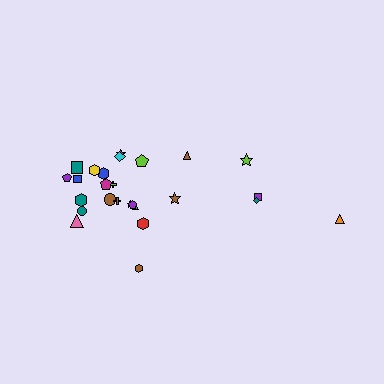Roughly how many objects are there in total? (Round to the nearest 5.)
Roughly 25 objects in total.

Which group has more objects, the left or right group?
The left group.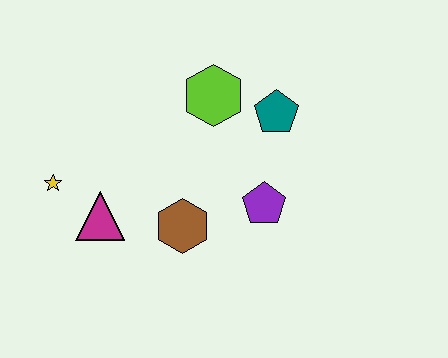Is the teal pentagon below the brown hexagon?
No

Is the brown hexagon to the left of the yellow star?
No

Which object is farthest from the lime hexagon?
The yellow star is farthest from the lime hexagon.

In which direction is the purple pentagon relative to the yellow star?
The purple pentagon is to the right of the yellow star.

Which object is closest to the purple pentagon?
The brown hexagon is closest to the purple pentagon.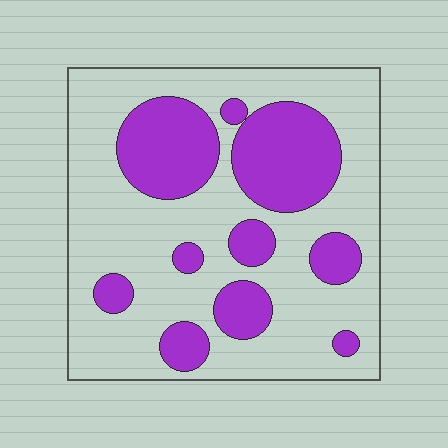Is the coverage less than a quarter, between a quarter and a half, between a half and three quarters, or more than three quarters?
Between a quarter and a half.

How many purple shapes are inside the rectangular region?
10.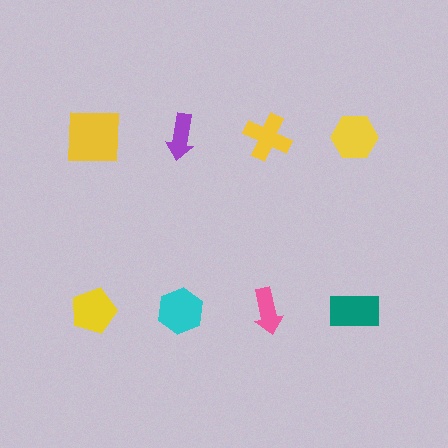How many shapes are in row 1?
4 shapes.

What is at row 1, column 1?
A yellow square.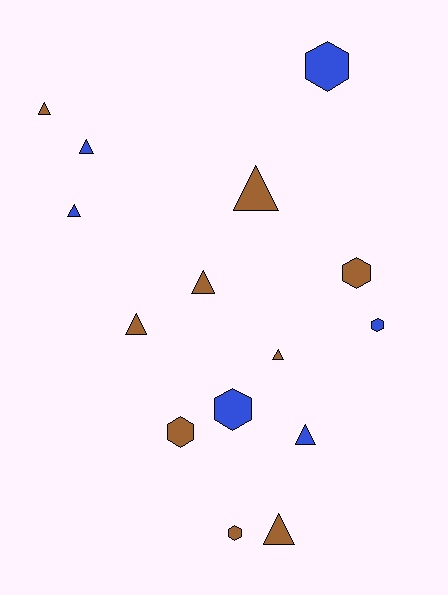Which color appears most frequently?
Brown, with 9 objects.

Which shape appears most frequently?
Triangle, with 9 objects.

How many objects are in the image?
There are 15 objects.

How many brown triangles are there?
There are 6 brown triangles.